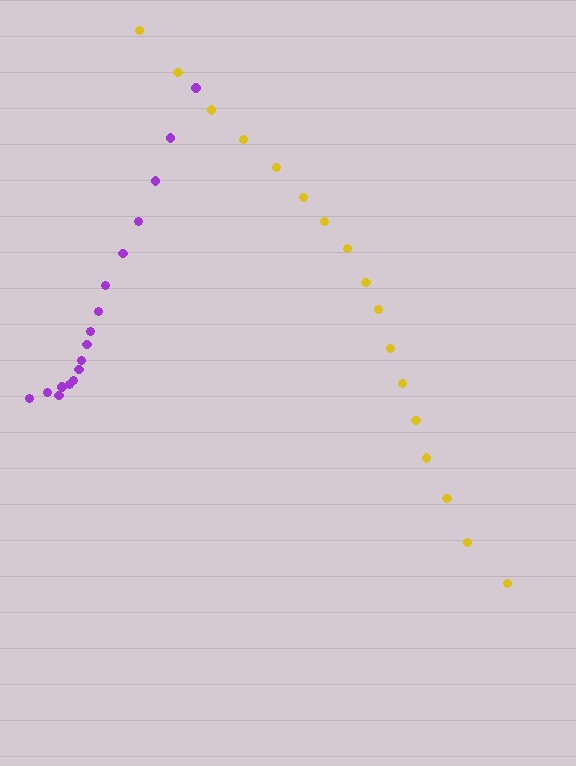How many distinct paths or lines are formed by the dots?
There are 2 distinct paths.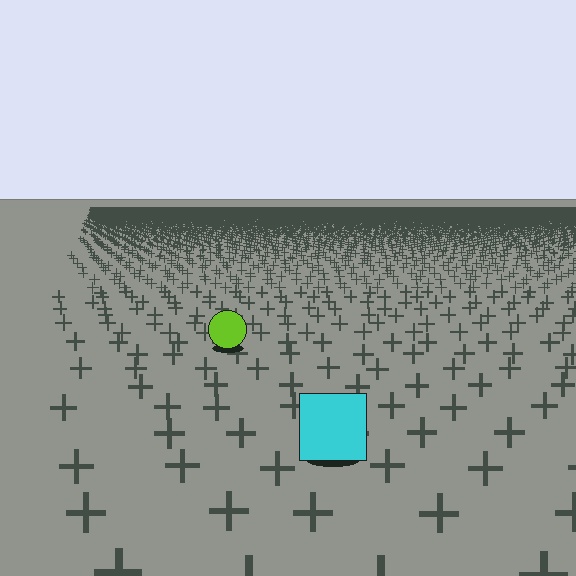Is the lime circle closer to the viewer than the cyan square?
No. The cyan square is closer — you can tell from the texture gradient: the ground texture is coarser near it.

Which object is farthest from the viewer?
The lime circle is farthest from the viewer. It appears smaller and the ground texture around it is denser.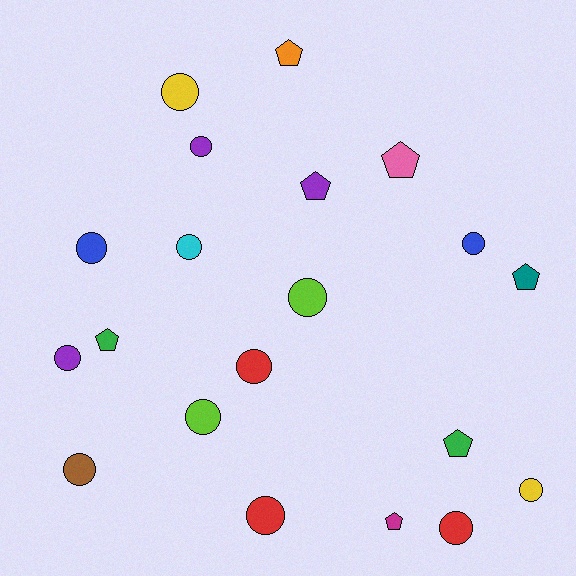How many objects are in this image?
There are 20 objects.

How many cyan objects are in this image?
There is 1 cyan object.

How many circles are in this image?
There are 13 circles.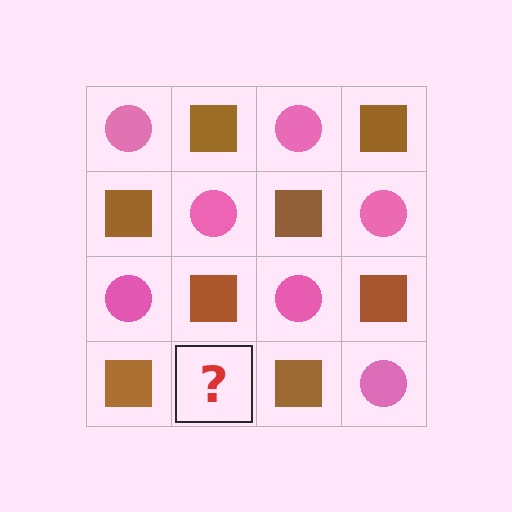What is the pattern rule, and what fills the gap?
The rule is that it alternates pink circle and brown square in a checkerboard pattern. The gap should be filled with a pink circle.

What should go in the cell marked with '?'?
The missing cell should contain a pink circle.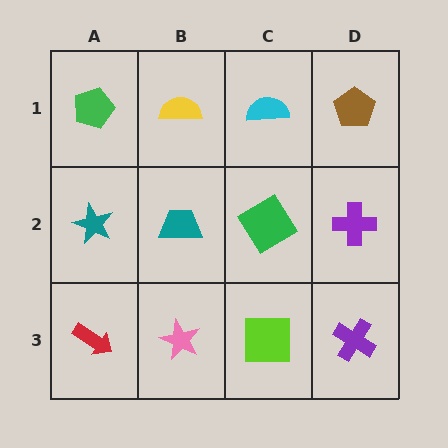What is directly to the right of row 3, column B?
A lime square.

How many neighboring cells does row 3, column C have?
3.